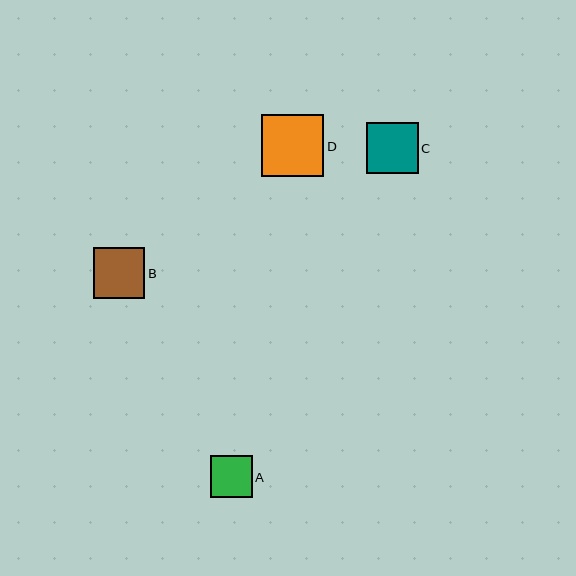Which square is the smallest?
Square A is the smallest with a size of approximately 42 pixels.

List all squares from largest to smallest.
From largest to smallest: D, C, B, A.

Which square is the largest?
Square D is the largest with a size of approximately 62 pixels.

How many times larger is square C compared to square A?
Square C is approximately 1.2 times the size of square A.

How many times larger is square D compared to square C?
Square D is approximately 1.2 times the size of square C.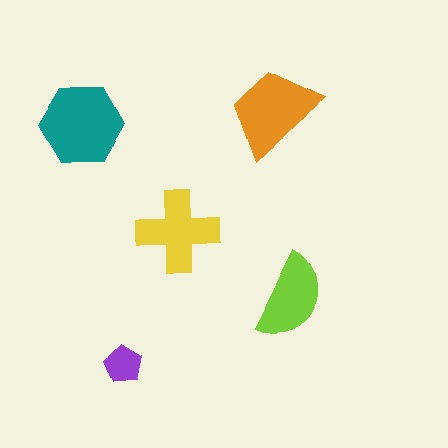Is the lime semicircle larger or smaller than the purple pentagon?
Larger.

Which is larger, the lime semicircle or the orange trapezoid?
The orange trapezoid.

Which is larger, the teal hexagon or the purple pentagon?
The teal hexagon.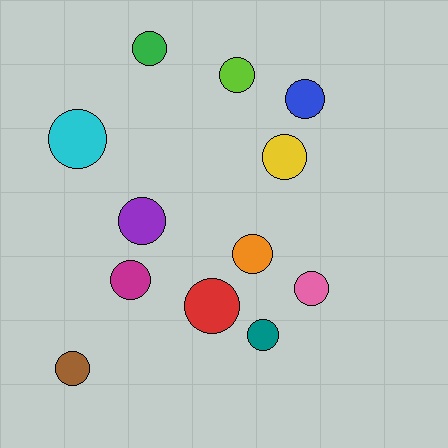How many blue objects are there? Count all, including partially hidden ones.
There is 1 blue object.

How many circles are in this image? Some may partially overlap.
There are 12 circles.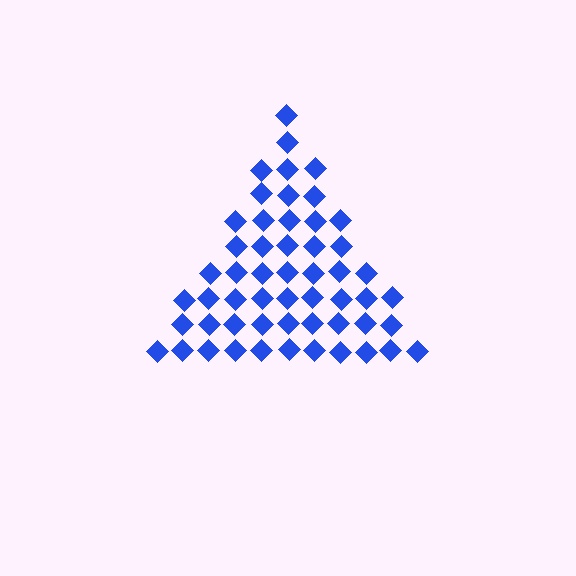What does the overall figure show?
The overall figure shows a triangle.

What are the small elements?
The small elements are diamonds.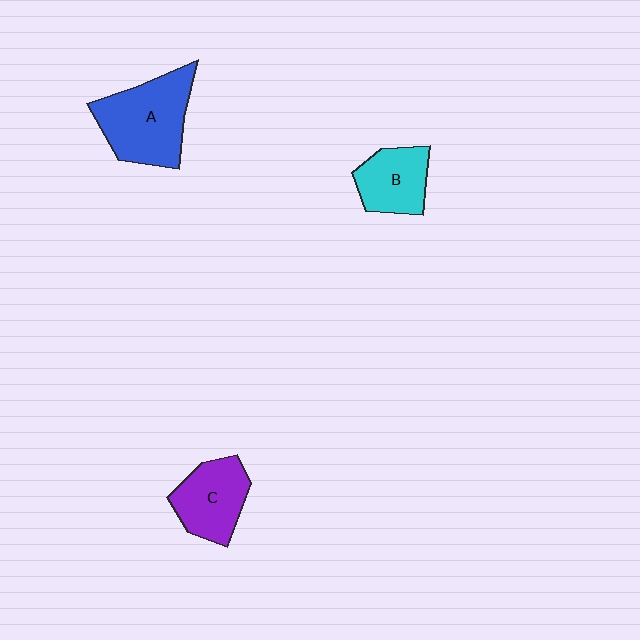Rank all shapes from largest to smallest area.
From largest to smallest: A (blue), C (purple), B (cyan).